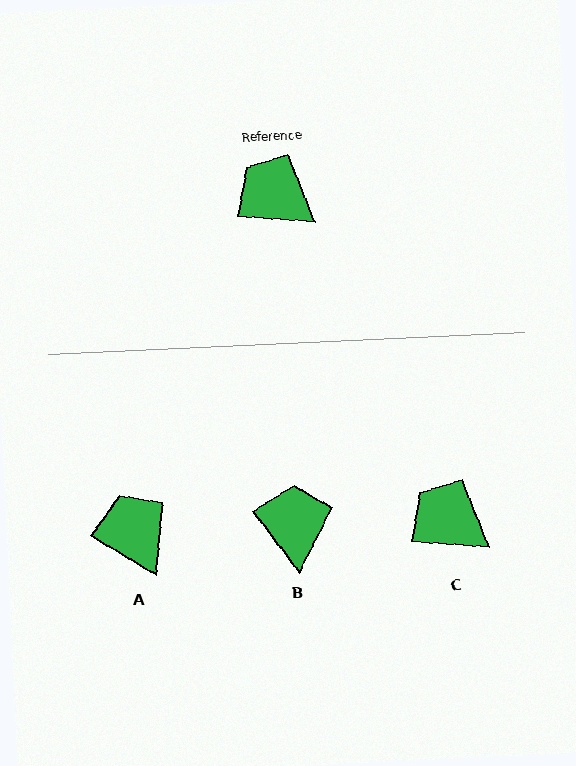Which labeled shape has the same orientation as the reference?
C.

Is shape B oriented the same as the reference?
No, it is off by about 48 degrees.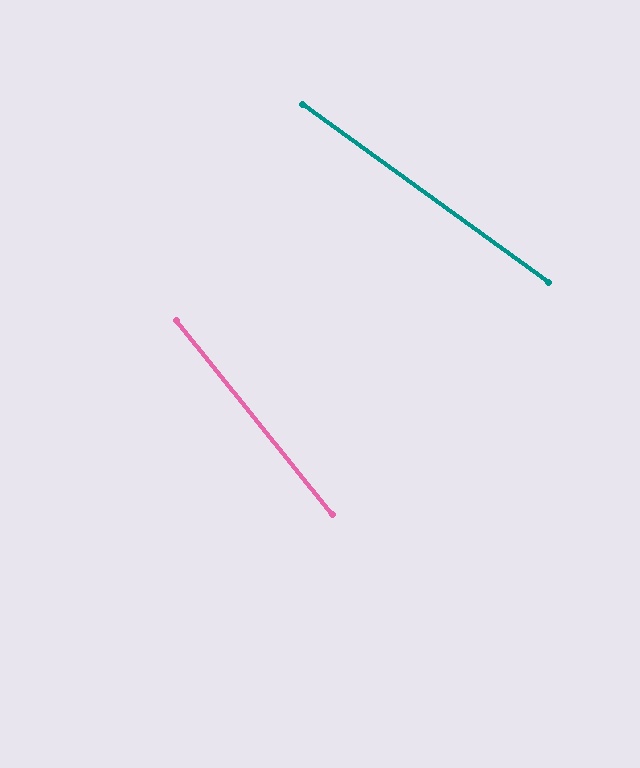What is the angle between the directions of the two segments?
Approximately 15 degrees.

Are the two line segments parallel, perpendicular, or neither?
Neither parallel nor perpendicular — they differ by about 15°.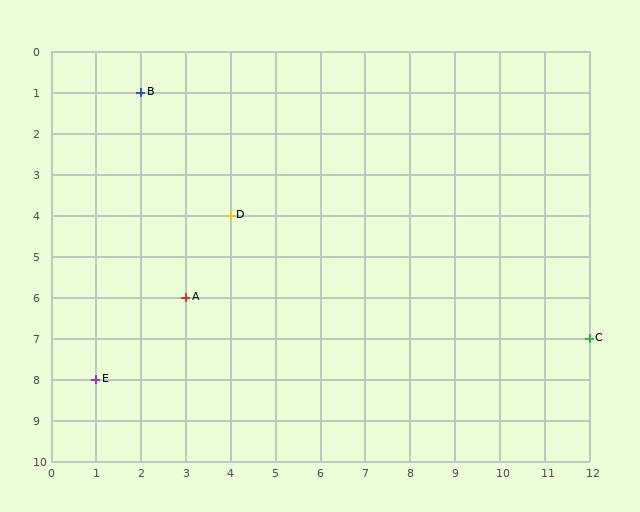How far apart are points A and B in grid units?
Points A and B are 1 column and 5 rows apart (about 5.1 grid units diagonally).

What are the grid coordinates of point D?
Point D is at grid coordinates (4, 4).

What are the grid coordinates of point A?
Point A is at grid coordinates (3, 6).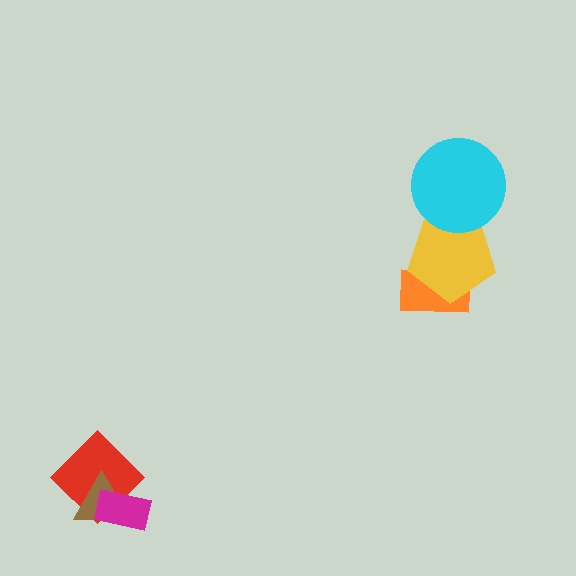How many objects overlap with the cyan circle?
1 object overlaps with the cyan circle.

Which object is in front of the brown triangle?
The magenta rectangle is in front of the brown triangle.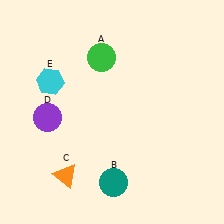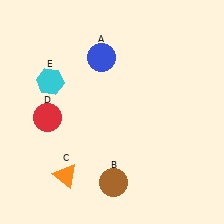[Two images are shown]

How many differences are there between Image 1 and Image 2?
There are 3 differences between the two images.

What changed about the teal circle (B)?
In Image 1, B is teal. In Image 2, it changed to brown.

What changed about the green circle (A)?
In Image 1, A is green. In Image 2, it changed to blue.